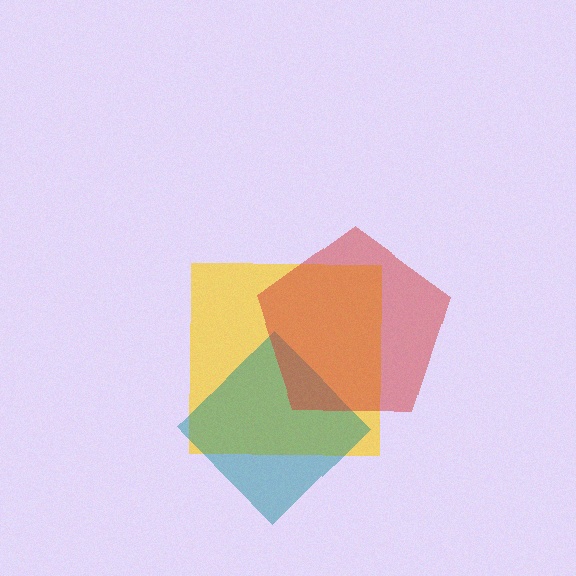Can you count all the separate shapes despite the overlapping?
Yes, there are 3 separate shapes.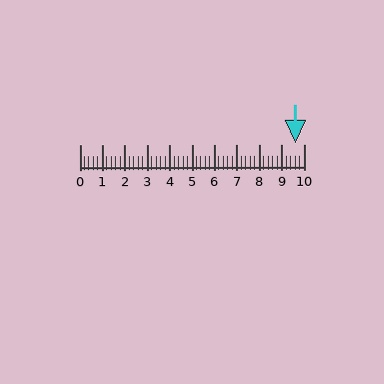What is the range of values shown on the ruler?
The ruler shows values from 0 to 10.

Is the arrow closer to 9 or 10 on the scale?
The arrow is closer to 10.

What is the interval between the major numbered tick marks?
The major tick marks are spaced 1 units apart.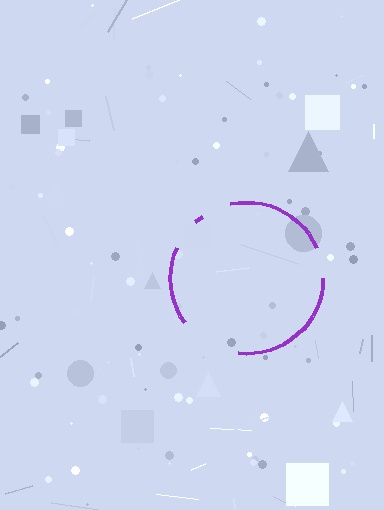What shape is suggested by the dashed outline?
The dashed outline suggests a circle.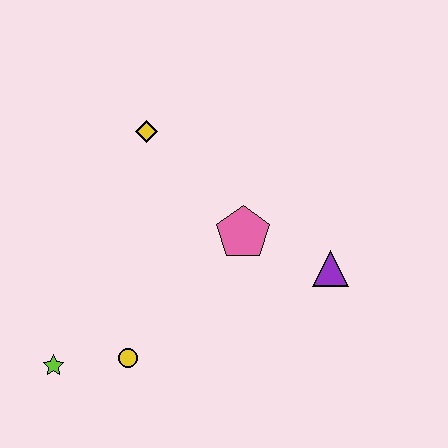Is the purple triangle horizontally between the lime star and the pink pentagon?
No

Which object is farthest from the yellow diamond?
The lime star is farthest from the yellow diamond.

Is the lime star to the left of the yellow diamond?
Yes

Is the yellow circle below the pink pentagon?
Yes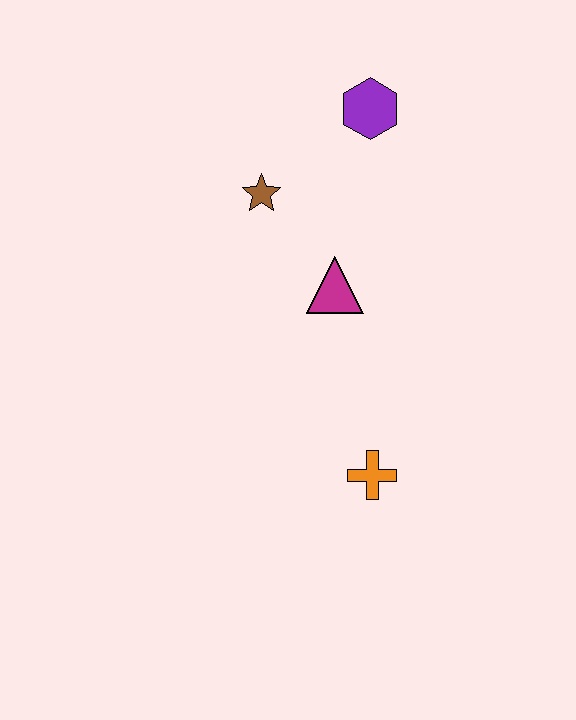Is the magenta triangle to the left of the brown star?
No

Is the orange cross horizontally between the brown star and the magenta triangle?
No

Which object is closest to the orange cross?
The magenta triangle is closest to the orange cross.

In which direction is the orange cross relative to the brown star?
The orange cross is below the brown star.